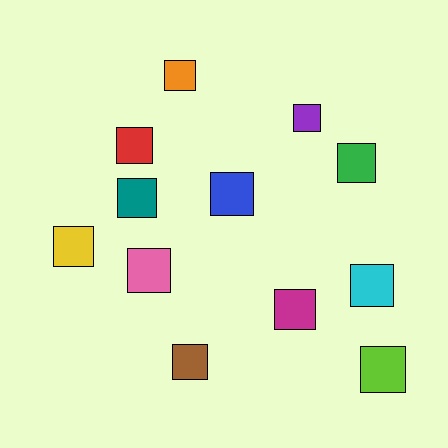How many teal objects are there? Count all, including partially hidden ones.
There is 1 teal object.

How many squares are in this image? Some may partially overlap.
There are 12 squares.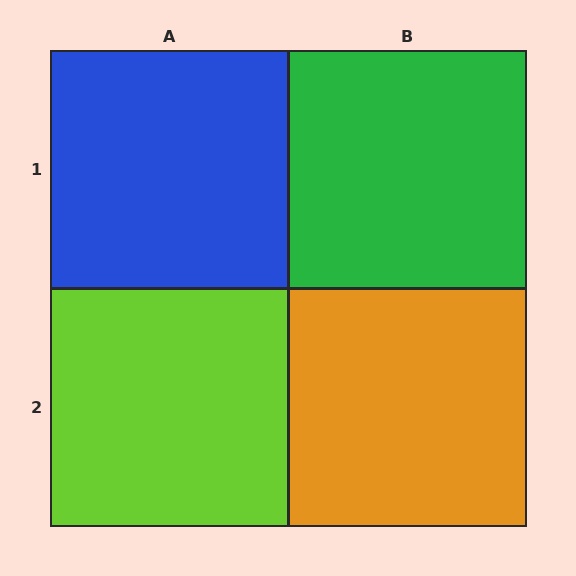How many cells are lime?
1 cell is lime.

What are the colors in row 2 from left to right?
Lime, orange.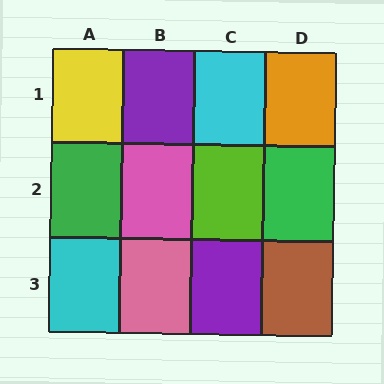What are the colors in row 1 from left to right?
Yellow, purple, cyan, orange.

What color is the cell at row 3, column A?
Cyan.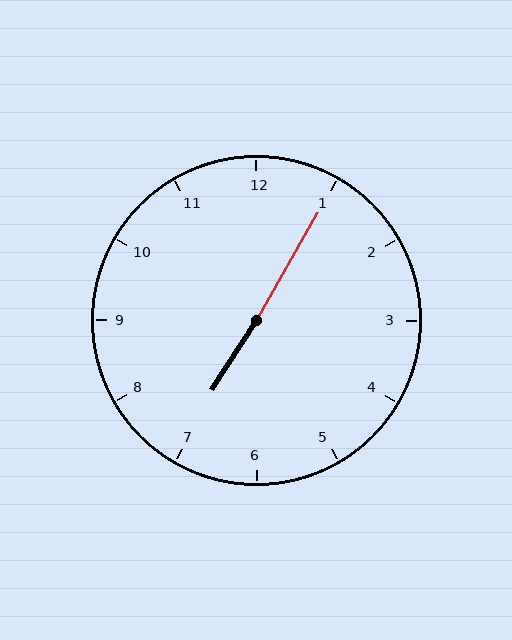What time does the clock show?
7:05.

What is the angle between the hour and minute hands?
Approximately 178 degrees.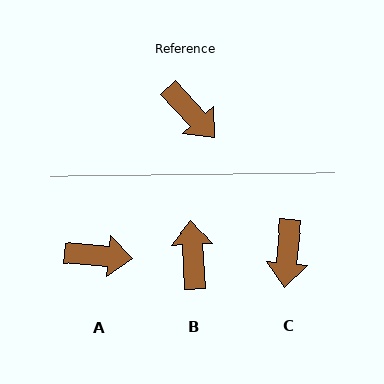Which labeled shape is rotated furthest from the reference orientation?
B, about 140 degrees away.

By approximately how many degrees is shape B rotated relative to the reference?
Approximately 140 degrees counter-clockwise.